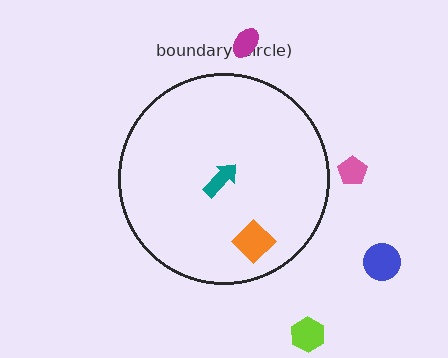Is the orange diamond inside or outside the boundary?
Inside.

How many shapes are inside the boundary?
2 inside, 4 outside.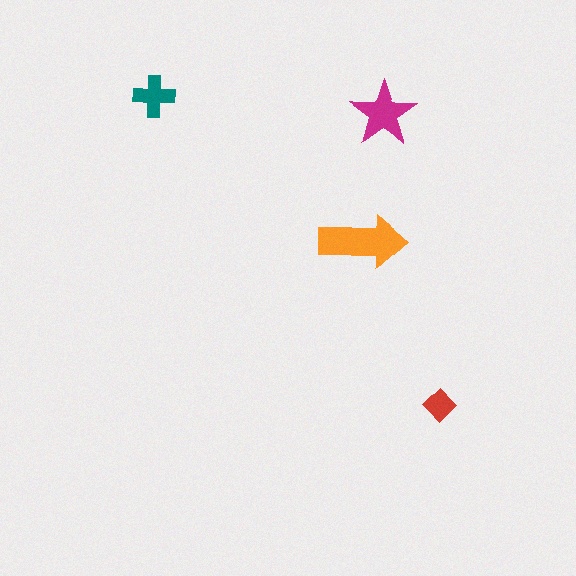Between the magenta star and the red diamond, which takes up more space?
The magenta star.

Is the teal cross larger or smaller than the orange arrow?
Smaller.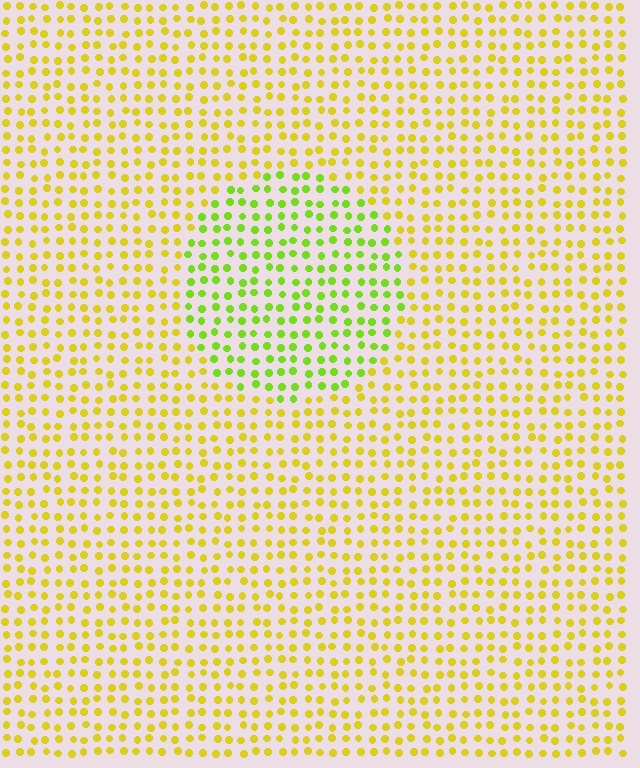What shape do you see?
I see a circle.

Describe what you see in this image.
The image is filled with small yellow elements in a uniform arrangement. A circle-shaped region is visible where the elements are tinted to a slightly different hue, forming a subtle color boundary.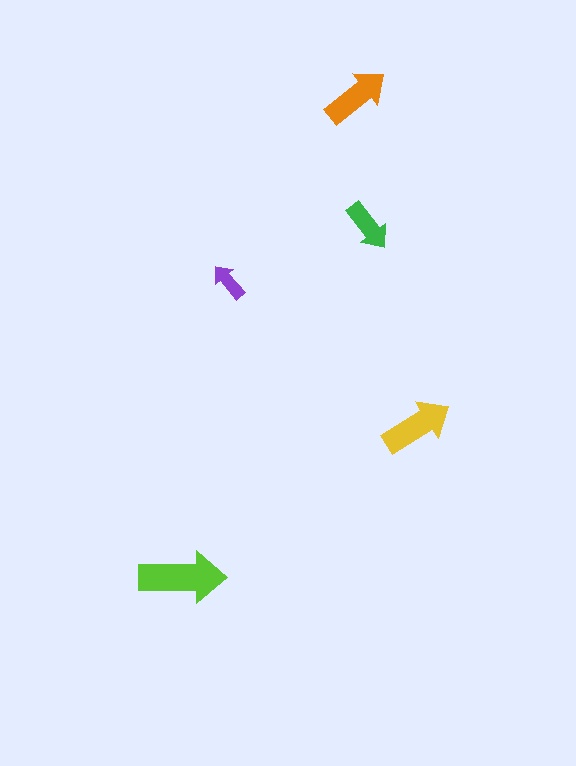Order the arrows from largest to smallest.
the lime one, the yellow one, the orange one, the green one, the purple one.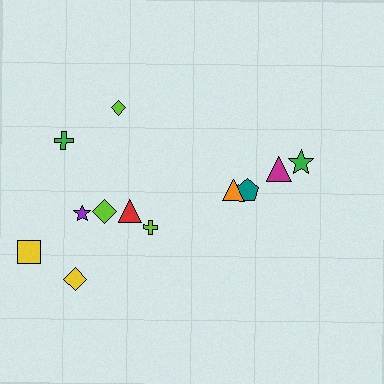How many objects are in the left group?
There are 8 objects.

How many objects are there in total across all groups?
There are 12 objects.